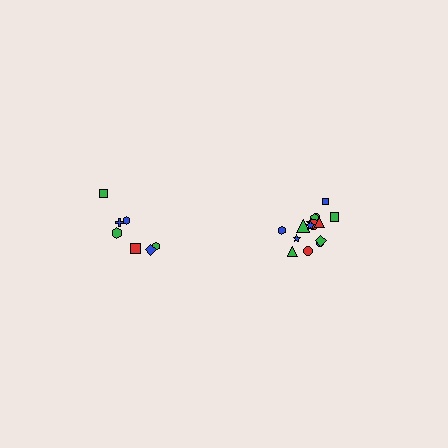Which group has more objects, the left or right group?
The right group.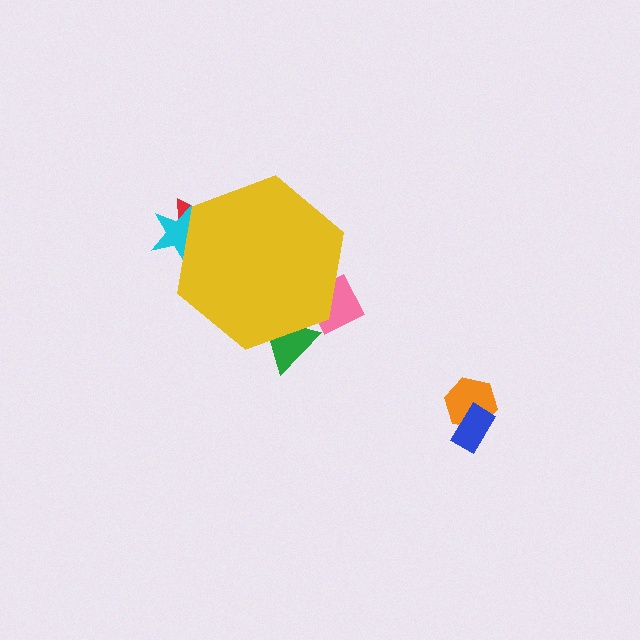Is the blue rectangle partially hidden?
No, the blue rectangle is fully visible.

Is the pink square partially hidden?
Yes, the pink square is partially hidden behind the yellow hexagon.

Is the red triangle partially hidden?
Yes, the red triangle is partially hidden behind the yellow hexagon.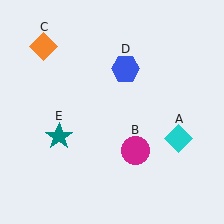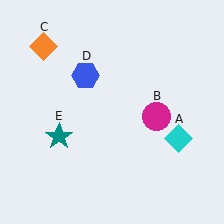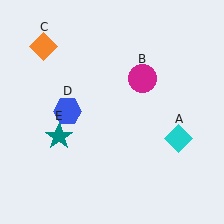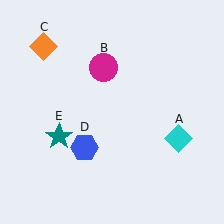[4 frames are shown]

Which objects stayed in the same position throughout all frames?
Cyan diamond (object A) and orange diamond (object C) and teal star (object E) remained stationary.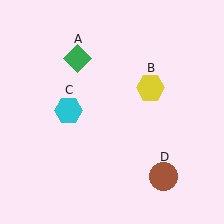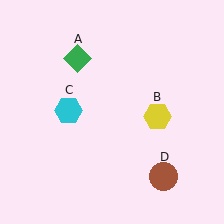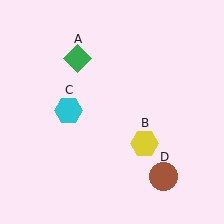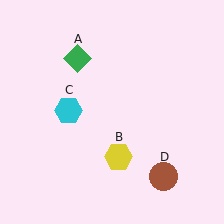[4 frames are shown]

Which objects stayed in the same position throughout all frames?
Green diamond (object A) and cyan hexagon (object C) and brown circle (object D) remained stationary.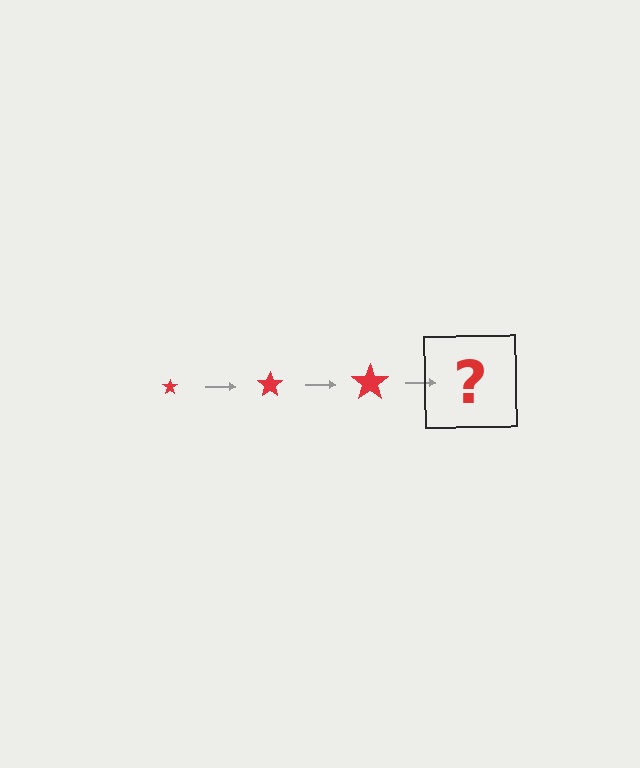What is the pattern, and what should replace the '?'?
The pattern is that the star gets progressively larger each step. The '?' should be a red star, larger than the previous one.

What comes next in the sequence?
The next element should be a red star, larger than the previous one.